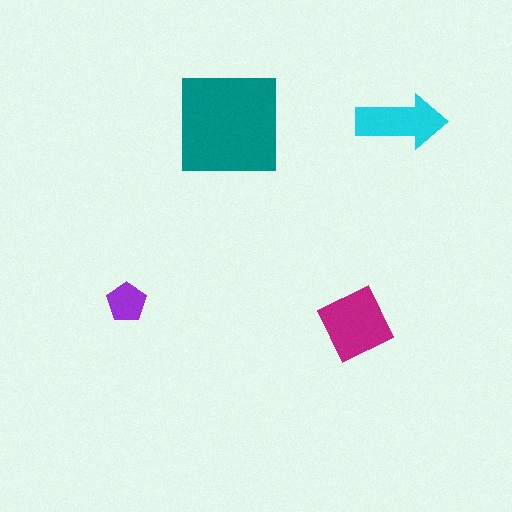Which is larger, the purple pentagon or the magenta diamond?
The magenta diamond.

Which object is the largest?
The teal square.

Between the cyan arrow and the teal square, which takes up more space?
The teal square.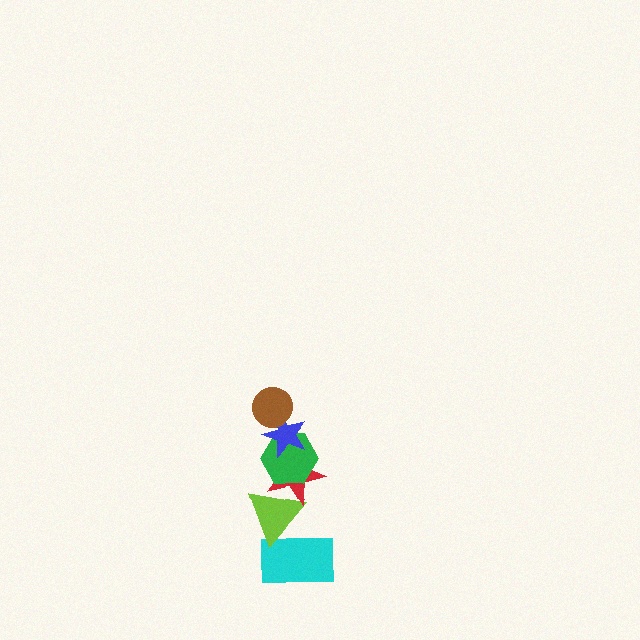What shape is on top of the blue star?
The brown circle is on top of the blue star.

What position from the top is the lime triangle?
The lime triangle is 5th from the top.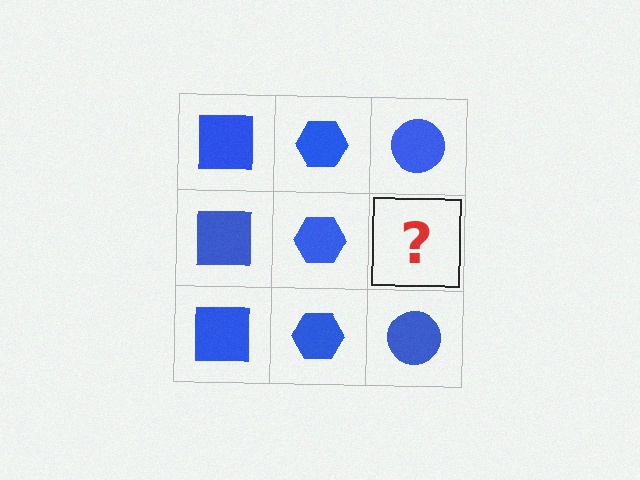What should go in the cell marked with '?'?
The missing cell should contain a blue circle.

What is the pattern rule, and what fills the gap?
The rule is that each column has a consistent shape. The gap should be filled with a blue circle.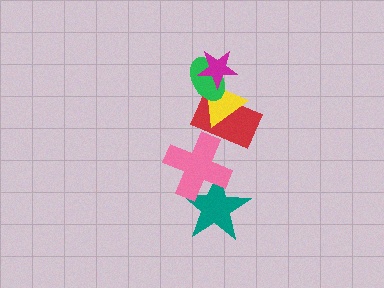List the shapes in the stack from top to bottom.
From top to bottom: the magenta star, the green ellipse, the yellow triangle, the red rectangle, the pink cross, the teal star.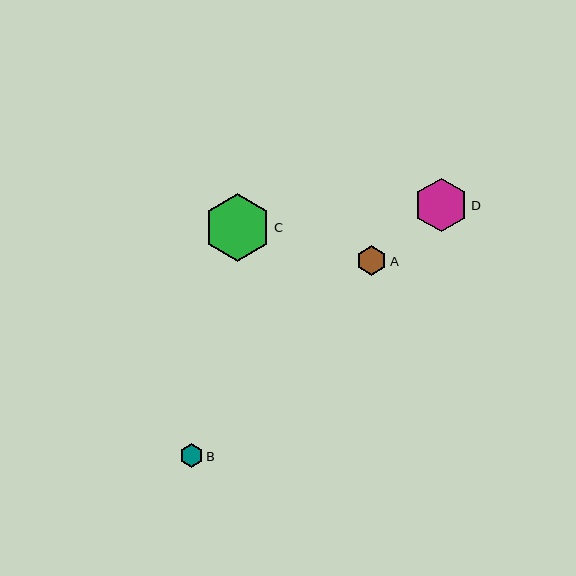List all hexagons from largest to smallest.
From largest to smallest: C, D, A, B.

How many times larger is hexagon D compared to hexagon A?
Hexagon D is approximately 1.8 times the size of hexagon A.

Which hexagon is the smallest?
Hexagon B is the smallest with a size of approximately 24 pixels.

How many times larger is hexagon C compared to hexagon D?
Hexagon C is approximately 1.3 times the size of hexagon D.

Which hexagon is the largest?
Hexagon C is the largest with a size of approximately 68 pixels.